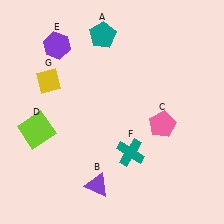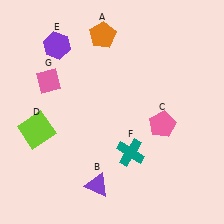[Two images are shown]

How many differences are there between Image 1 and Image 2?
There are 2 differences between the two images.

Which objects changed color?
A changed from teal to orange. G changed from yellow to pink.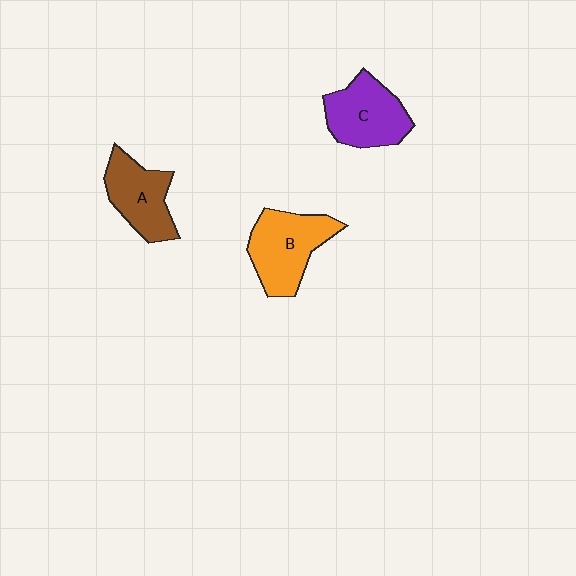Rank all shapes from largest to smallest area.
From largest to smallest: B (orange), C (purple), A (brown).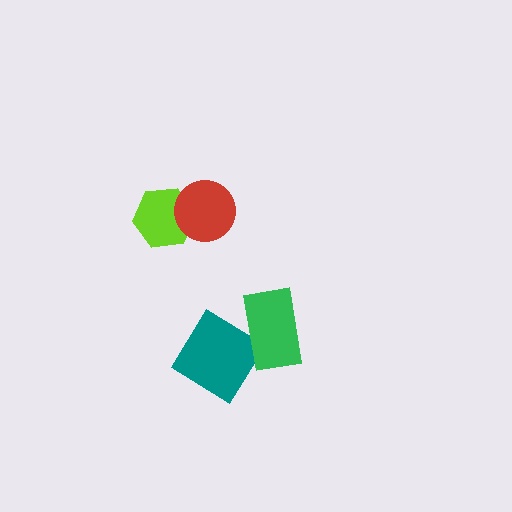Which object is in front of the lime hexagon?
The red circle is in front of the lime hexagon.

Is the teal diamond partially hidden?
Yes, it is partially covered by another shape.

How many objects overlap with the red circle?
1 object overlaps with the red circle.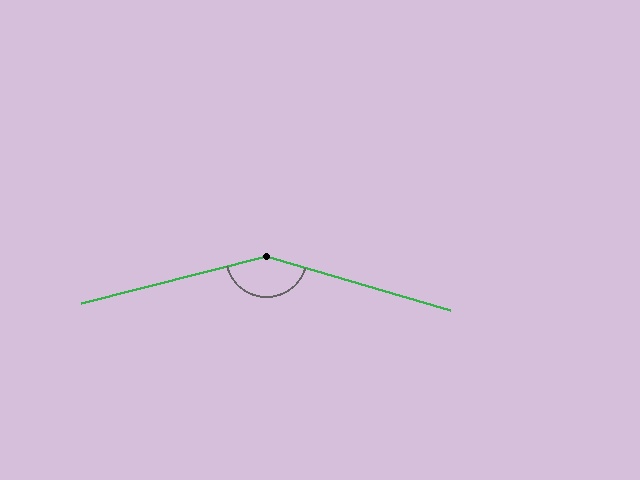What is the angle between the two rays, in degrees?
Approximately 149 degrees.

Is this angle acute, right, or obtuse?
It is obtuse.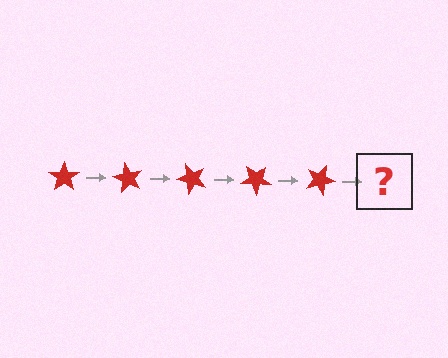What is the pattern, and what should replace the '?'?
The pattern is that the star rotates 60 degrees each step. The '?' should be a red star rotated 300 degrees.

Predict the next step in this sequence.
The next step is a red star rotated 300 degrees.